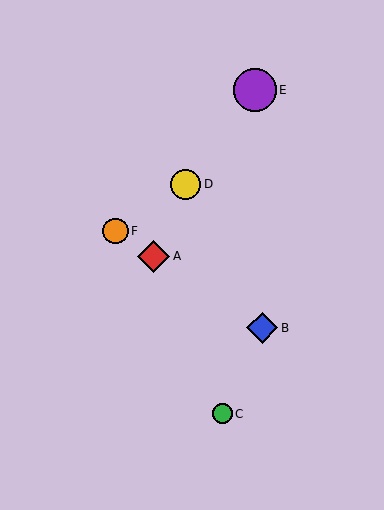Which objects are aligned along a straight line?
Objects A, B, F are aligned along a straight line.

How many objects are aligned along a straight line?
3 objects (A, B, F) are aligned along a straight line.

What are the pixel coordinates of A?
Object A is at (154, 256).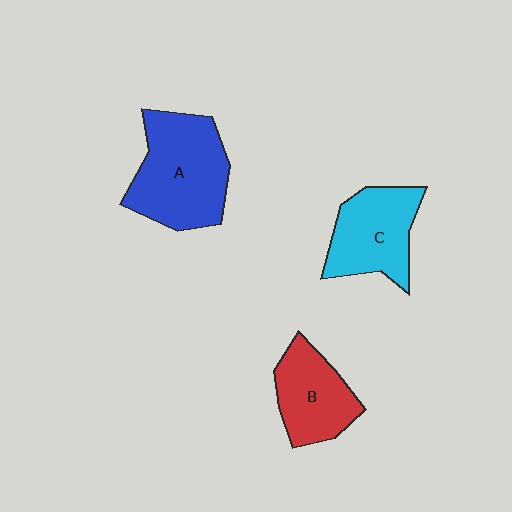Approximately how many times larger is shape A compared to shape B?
Approximately 1.5 times.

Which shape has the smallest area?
Shape B (red).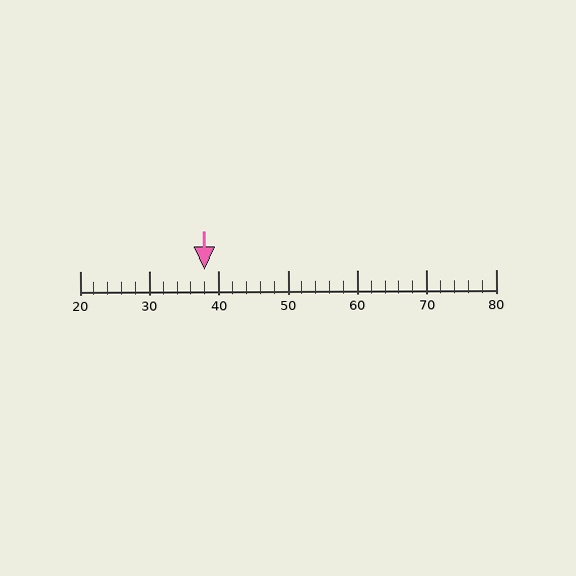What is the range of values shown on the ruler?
The ruler shows values from 20 to 80.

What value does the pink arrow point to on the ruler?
The pink arrow points to approximately 38.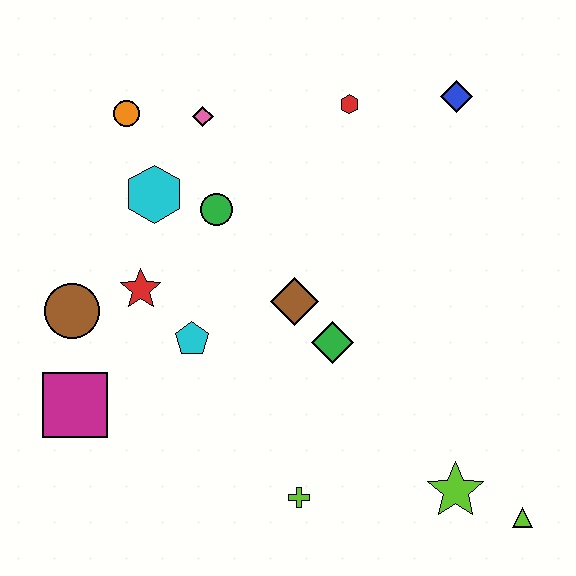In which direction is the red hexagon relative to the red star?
The red hexagon is to the right of the red star.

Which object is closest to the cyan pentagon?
The red star is closest to the cyan pentagon.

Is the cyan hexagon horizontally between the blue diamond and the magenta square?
Yes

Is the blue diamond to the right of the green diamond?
Yes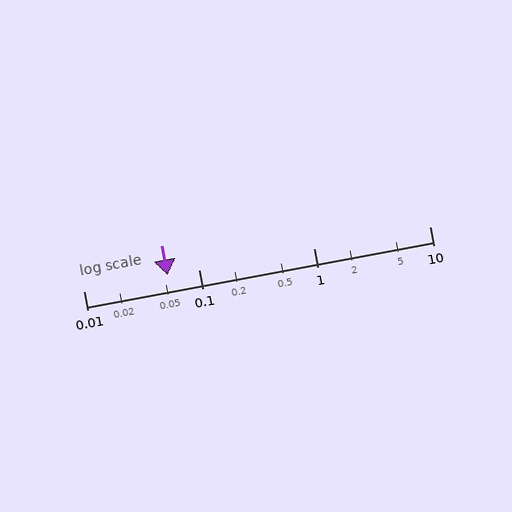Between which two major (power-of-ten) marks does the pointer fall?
The pointer is between 0.01 and 0.1.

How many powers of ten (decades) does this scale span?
The scale spans 3 decades, from 0.01 to 10.